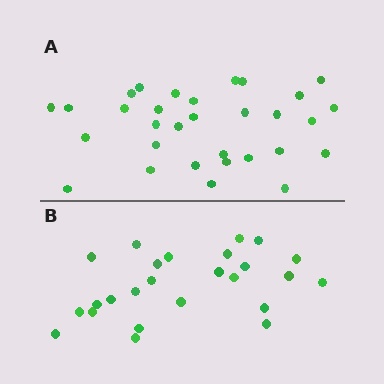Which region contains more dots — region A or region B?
Region A (the top region) has more dots.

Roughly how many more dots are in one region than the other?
Region A has about 6 more dots than region B.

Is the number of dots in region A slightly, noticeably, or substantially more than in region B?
Region A has only slightly more — the two regions are fairly close. The ratio is roughly 1.2 to 1.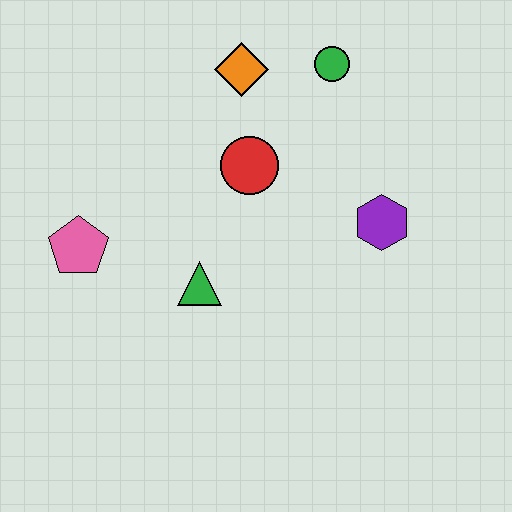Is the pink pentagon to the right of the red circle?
No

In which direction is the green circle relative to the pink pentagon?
The green circle is to the right of the pink pentagon.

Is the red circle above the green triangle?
Yes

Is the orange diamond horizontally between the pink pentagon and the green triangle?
No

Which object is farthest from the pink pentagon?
The green circle is farthest from the pink pentagon.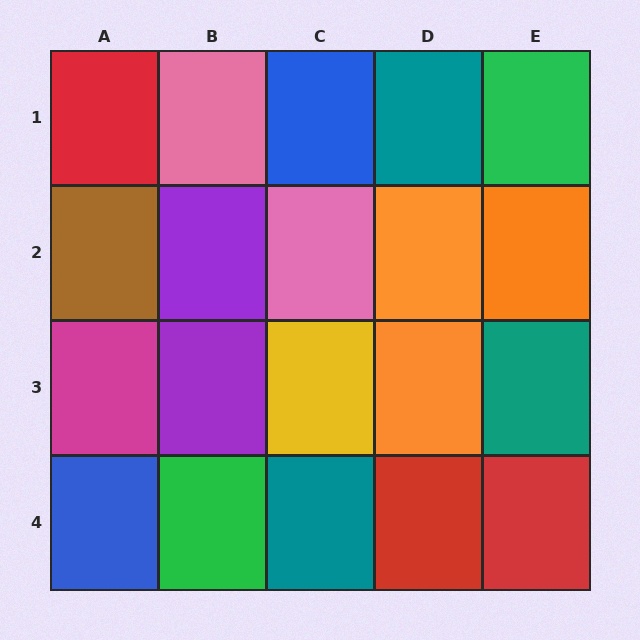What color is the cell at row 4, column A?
Blue.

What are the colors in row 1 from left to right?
Red, pink, blue, teal, green.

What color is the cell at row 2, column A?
Brown.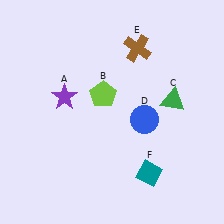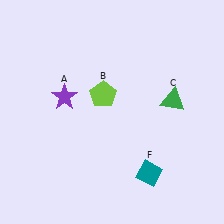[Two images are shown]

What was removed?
The brown cross (E), the blue circle (D) were removed in Image 2.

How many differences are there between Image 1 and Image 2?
There are 2 differences between the two images.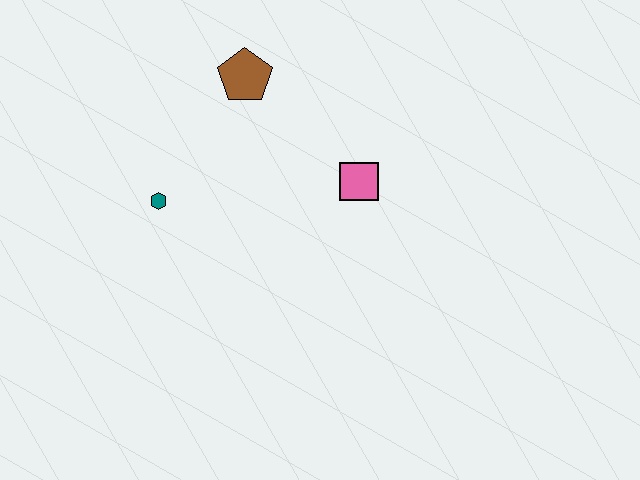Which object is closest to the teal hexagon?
The brown pentagon is closest to the teal hexagon.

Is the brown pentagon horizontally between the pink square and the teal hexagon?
Yes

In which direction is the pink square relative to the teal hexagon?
The pink square is to the right of the teal hexagon.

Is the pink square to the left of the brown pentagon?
No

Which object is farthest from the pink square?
The teal hexagon is farthest from the pink square.